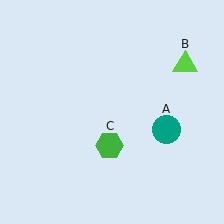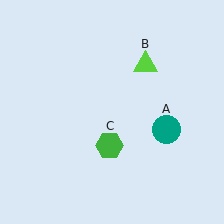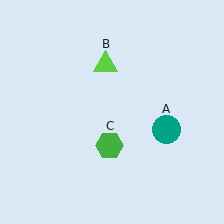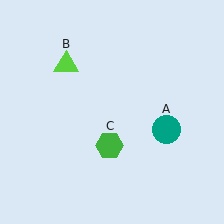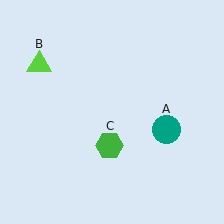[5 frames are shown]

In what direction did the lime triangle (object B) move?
The lime triangle (object B) moved left.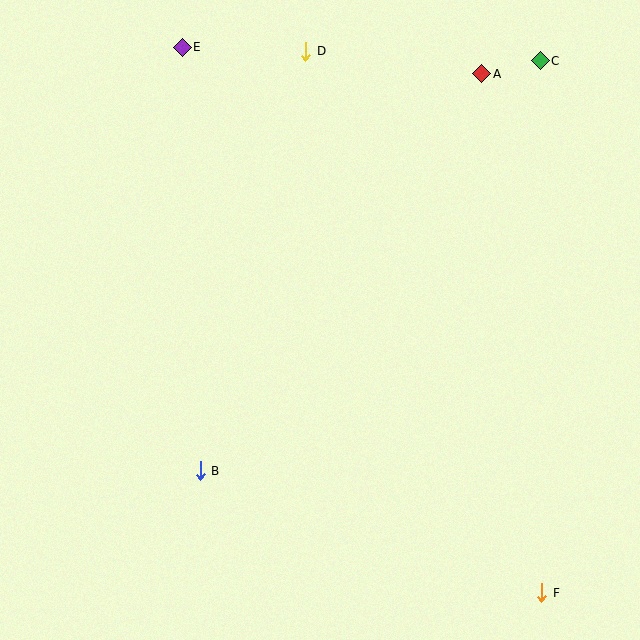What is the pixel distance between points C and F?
The distance between C and F is 532 pixels.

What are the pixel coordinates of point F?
Point F is at (542, 593).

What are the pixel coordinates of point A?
Point A is at (482, 74).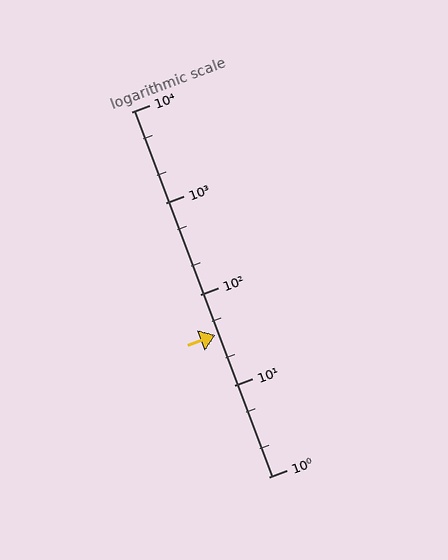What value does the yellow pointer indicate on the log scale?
The pointer indicates approximately 36.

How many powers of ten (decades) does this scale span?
The scale spans 4 decades, from 1 to 10000.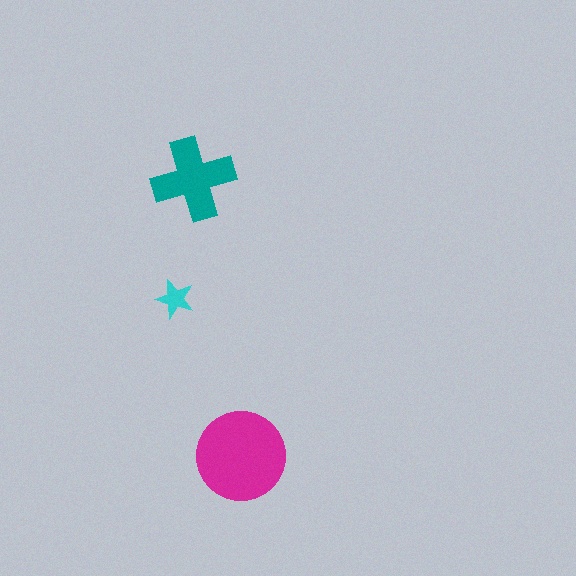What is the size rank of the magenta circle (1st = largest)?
1st.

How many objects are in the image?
There are 3 objects in the image.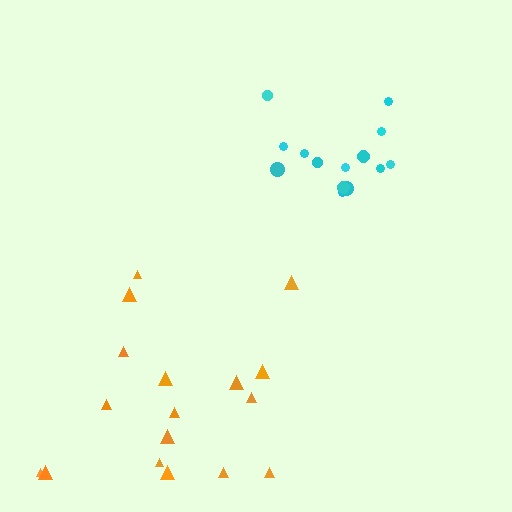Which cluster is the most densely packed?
Cyan.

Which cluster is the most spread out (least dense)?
Orange.